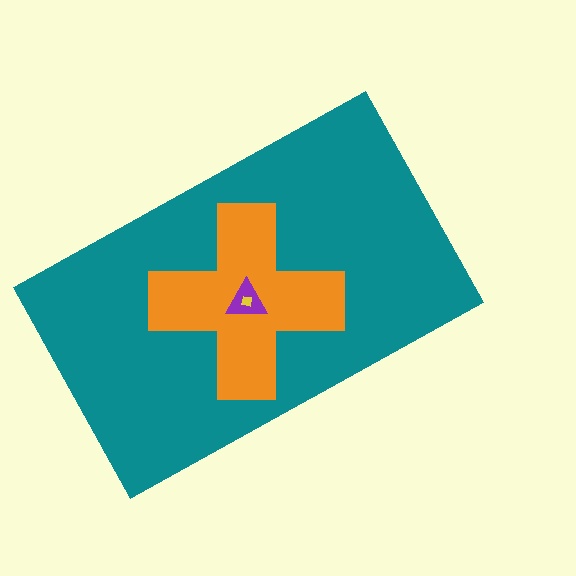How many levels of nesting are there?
4.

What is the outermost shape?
The teal rectangle.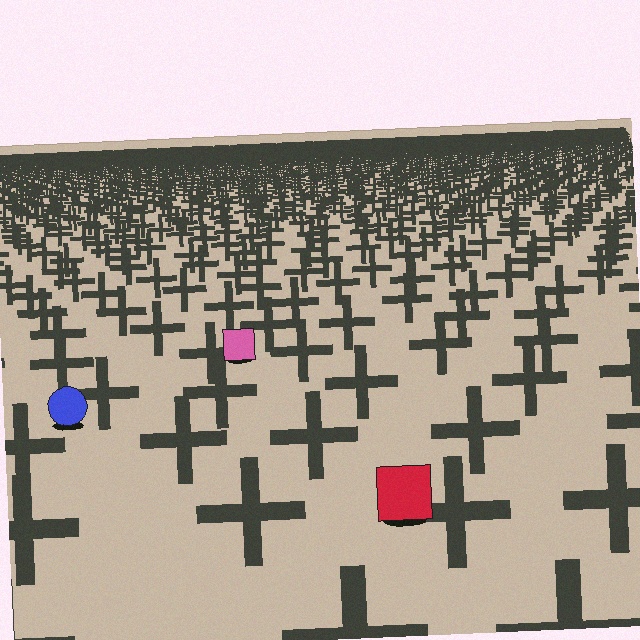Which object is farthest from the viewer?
The pink square is farthest from the viewer. It appears smaller and the ground texture around it is denser.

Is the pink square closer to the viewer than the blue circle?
No. The blue circle is closer — you can tell from the texture gradient: the ground texture is coarser near it.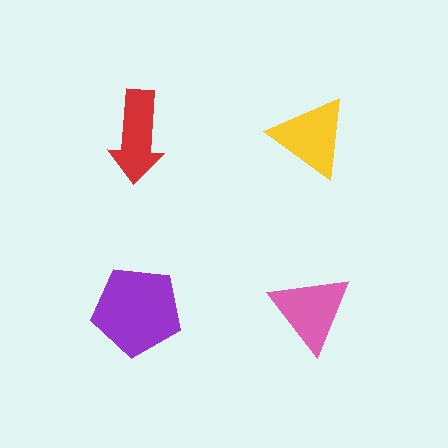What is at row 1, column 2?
A yellow triangle.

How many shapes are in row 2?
2 shapes.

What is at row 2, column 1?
A purple pentagon.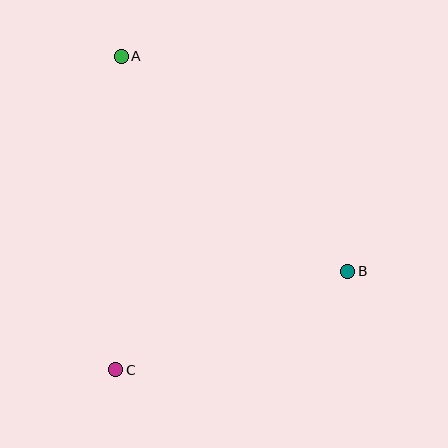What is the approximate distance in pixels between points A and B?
The distance between A and B is approximately 312 pixels.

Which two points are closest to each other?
Points B and C are closest to each other.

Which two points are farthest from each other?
Points A and C are farthest from each other.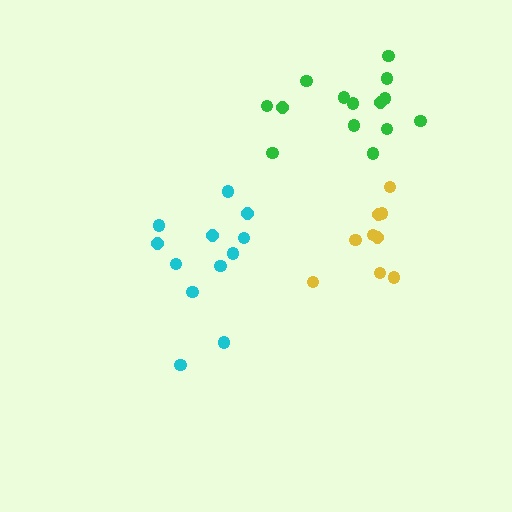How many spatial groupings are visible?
There are 3 spatial groupings.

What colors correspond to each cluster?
The clusters are colored: green, yellow, cyan.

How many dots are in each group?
Group 1: 14 dots, Group 2: 9 dots, Group 3: 12 dots (35 total).